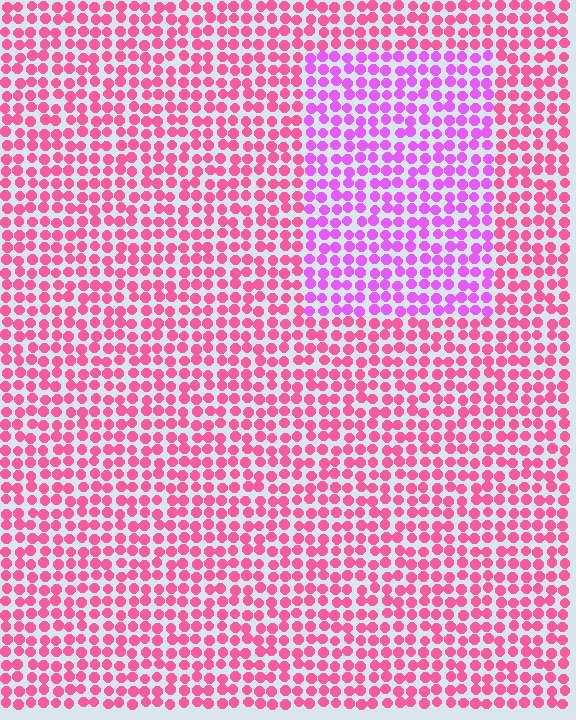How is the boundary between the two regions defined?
The boundary is defined purely by a slight shift in hue (about 40 degrees). Spacing, size, and orientation are identical on both sides.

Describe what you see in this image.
The image is filled with small pink elements in a uniform arrangement. A rectangle-shaped region is visible where the elements are tinted to a slightly different hue, forming a subtle color boundary.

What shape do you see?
I see a rectangle.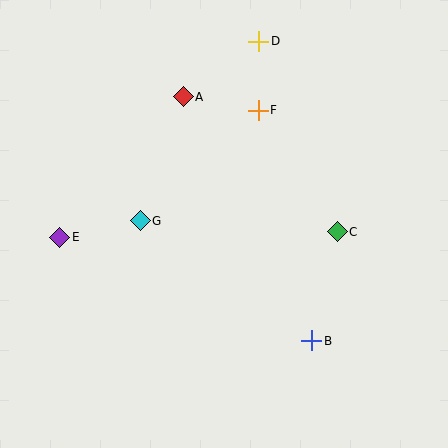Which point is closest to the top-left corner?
Point A is closest to the top-left corner.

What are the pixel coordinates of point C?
Point C is at (337, 232).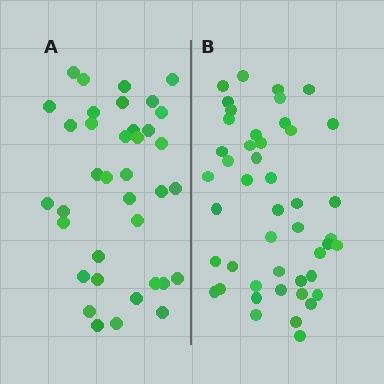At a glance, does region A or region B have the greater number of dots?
Region B (the right region) has more dots.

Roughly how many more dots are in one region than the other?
Region B has roughly 8 or so more dots than region A.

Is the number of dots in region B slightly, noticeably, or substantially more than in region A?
Region B has only slightly more — the two regions are fairly close. The ratio is roughly 1.2 to 1.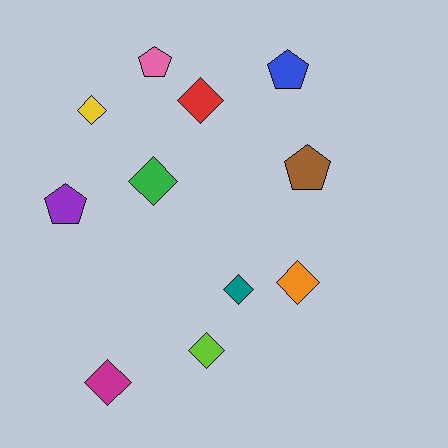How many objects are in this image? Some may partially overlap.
There are 11 objects.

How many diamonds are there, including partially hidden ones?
There are 7 diamonds.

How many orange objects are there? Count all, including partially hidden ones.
There is 1 orange object.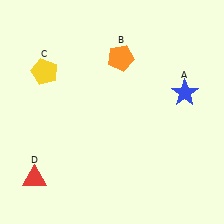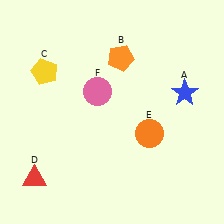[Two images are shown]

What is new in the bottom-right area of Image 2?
An orange circle (E) was added in the bottom-right area of Image 2.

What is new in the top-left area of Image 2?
A pink circle (F) was added in the top-left area of Image 2.